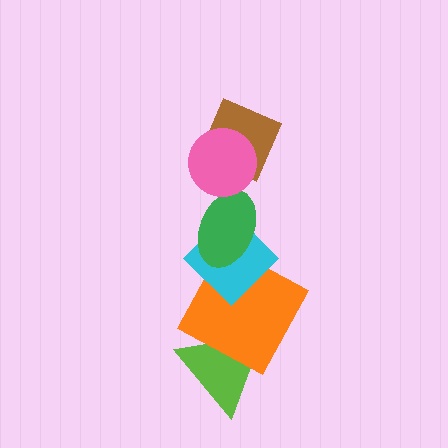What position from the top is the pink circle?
The pink circle is 1st from the top.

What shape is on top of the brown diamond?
The pink circle is on top of the brown diamond.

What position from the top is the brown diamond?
The brown diamond is 2nd from the top.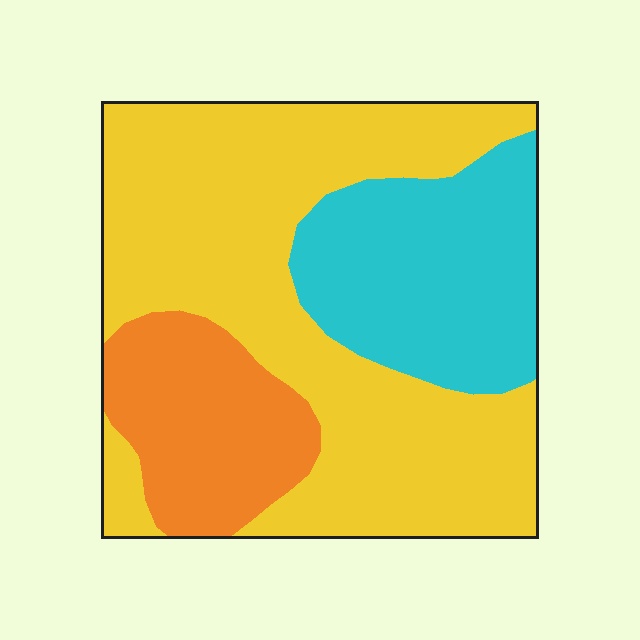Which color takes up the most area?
Yellow, at roughly 55%.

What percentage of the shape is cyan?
Cyan takes up about one quarter (1/4) of the shape.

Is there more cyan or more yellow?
Yellow.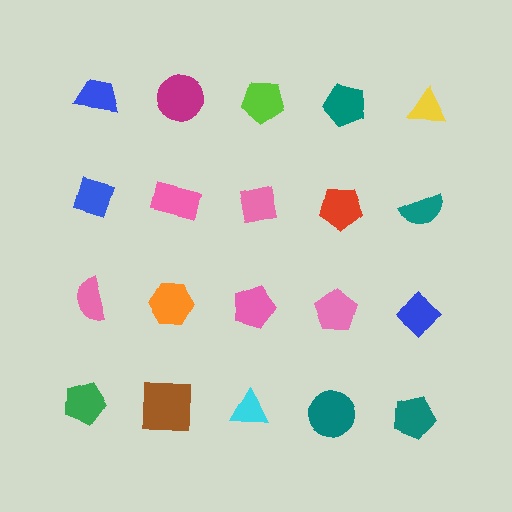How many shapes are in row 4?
5 shapes.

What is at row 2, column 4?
A red pentagon.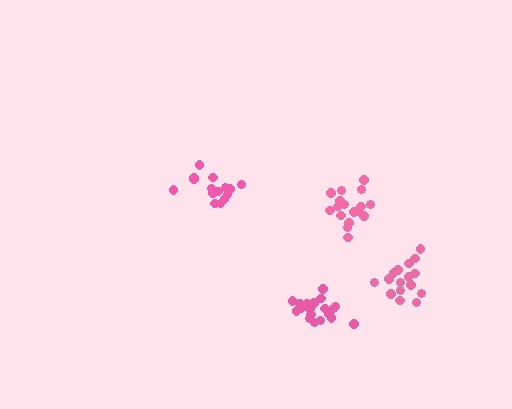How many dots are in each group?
Group 1: 17 dots, Group 2: 15 dots, Group 3: 20 dots, Group 4: 16 dots (68 total).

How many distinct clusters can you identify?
There are 4 distinct clusters.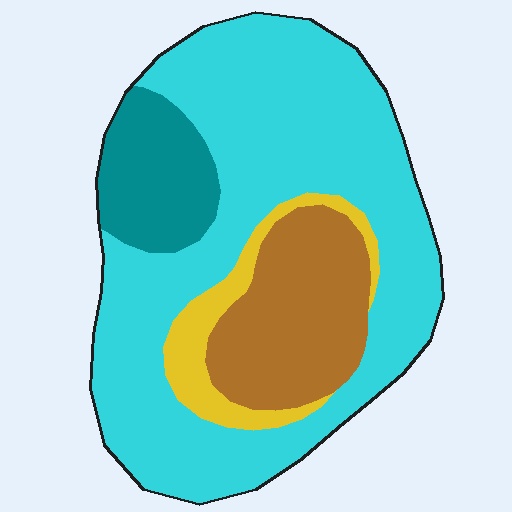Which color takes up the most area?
Cyan, at roughly 60%.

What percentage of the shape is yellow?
Yellow covers roughly 10% of the shape.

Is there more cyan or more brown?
Cyan.